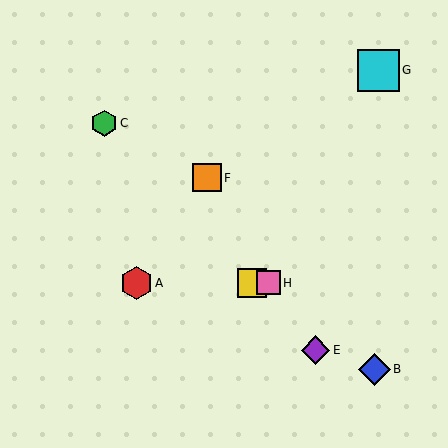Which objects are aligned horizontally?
Objects A, D, H are aligned horizontally.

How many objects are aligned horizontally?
3 objects (A, D, H) are aligned horizontally.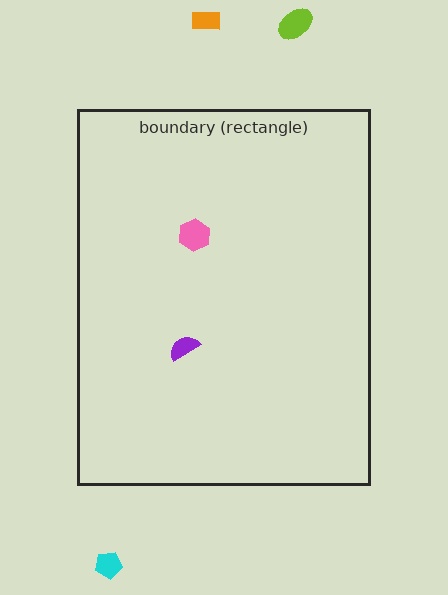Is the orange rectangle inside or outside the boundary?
Outside.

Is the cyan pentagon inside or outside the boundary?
Outside.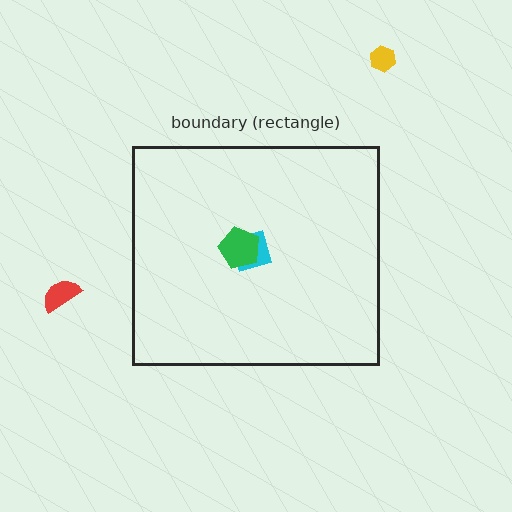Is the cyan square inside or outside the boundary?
Inside.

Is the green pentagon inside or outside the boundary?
Inside.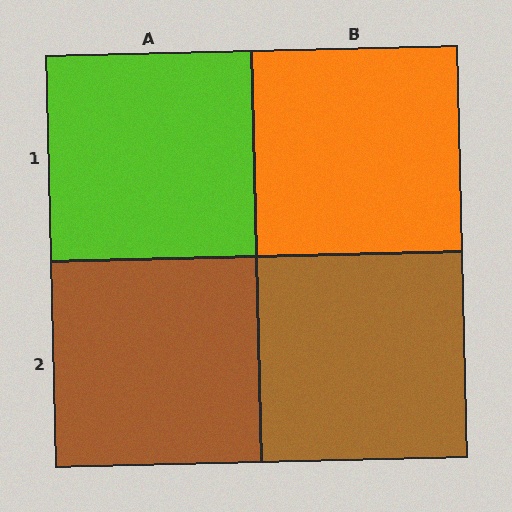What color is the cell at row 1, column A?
Lime.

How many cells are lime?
1 cell is lime.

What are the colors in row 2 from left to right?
Brown, brown.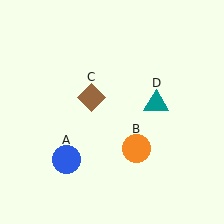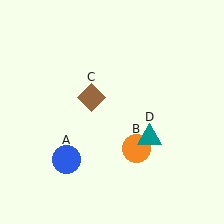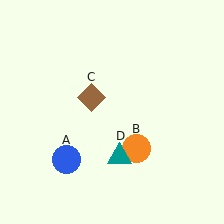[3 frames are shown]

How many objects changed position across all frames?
1 object changed position: teal triangle (object D).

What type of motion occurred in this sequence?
The teal triangle (object D) rotated clockwise around the center of the scene.